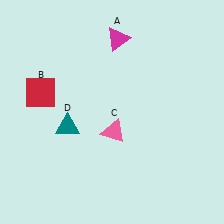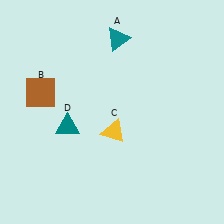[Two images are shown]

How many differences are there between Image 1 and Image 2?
There are 3 differences between the two images.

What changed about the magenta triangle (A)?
In Image 1, A is magenta. In Image 2, it changed to teal.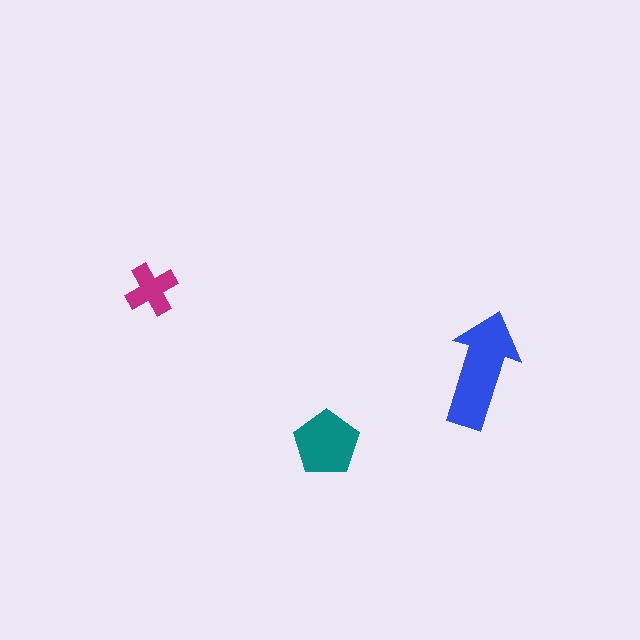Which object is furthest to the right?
The blue arrow is rightmost.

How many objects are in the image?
There are 3 objects in the image.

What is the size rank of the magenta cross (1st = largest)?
3rd.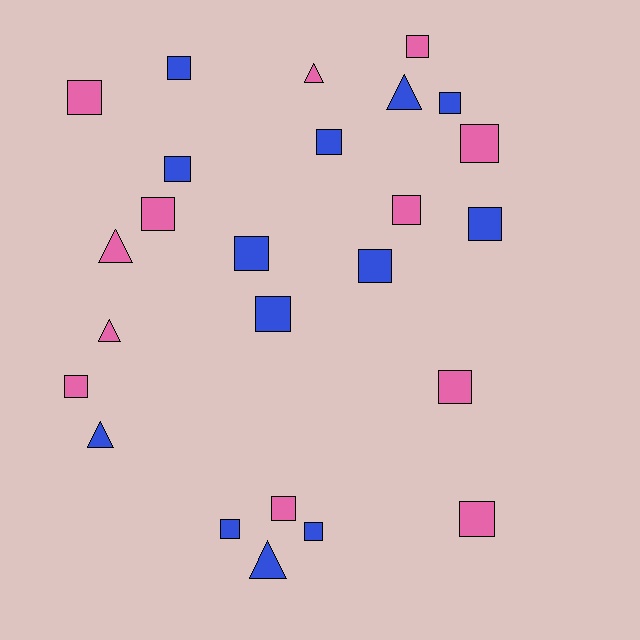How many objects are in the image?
There are 25 objects.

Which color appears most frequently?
Blue, with 13 objects.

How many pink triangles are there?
There are 3 pink triangles.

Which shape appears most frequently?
Square, with 19 objects.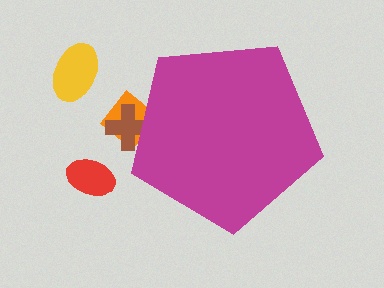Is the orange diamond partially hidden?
Yes, the orange diamond is partially hidden behind the magenta pentagon.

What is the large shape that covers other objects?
A magenta pentagon.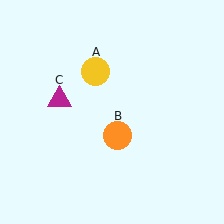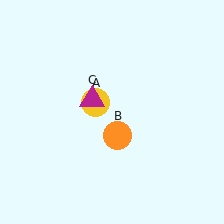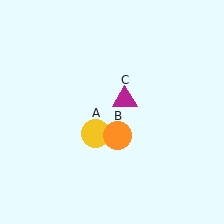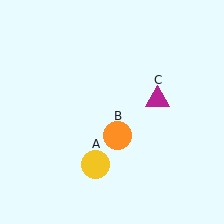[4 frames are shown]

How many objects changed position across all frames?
2 objects changed position: yellow circle (object A), magenta triangle (object C).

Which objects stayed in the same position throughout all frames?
Orange circle (object B) remained stationary.